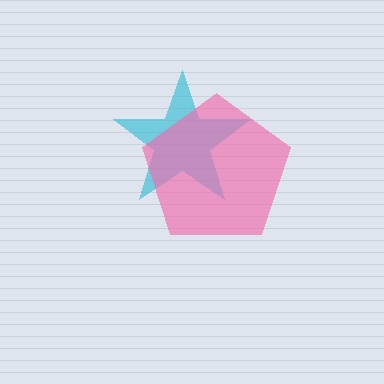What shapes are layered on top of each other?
The layered shapes are: a cyan star, a pink pentagon.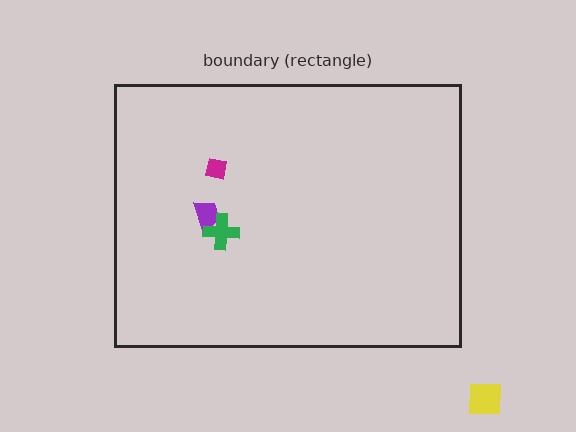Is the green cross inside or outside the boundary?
Inside.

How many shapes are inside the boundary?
3 inside, 1 outside.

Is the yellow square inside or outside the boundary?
Outside.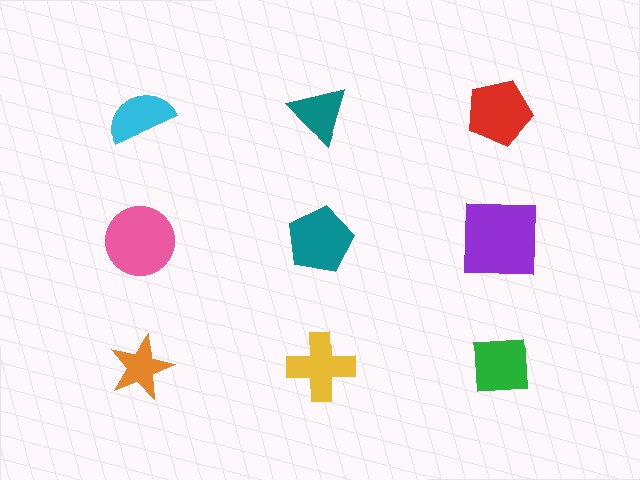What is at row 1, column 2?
A teal triangle.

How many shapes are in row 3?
3 shapes.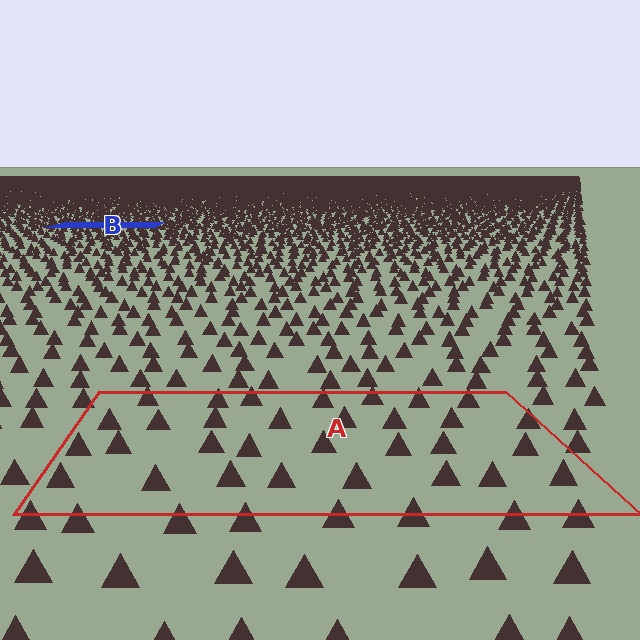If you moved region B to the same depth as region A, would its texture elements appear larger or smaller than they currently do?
They would appear larger. At a closer depth, the same texture elements are projected at a bigger on-screen size.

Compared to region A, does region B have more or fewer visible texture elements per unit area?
Region B has more texture elements per unit area — they are packed more densely because it is farther away.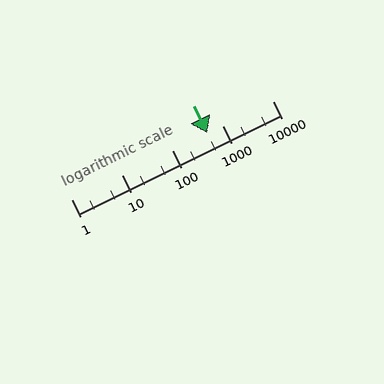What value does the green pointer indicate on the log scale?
The pointer indicates approximately 500.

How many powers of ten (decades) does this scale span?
The scale spans 4 decades, from 1 to 10000.